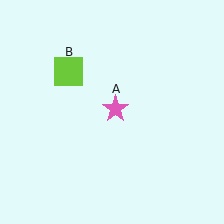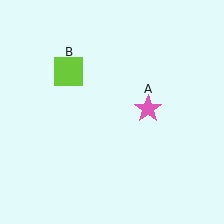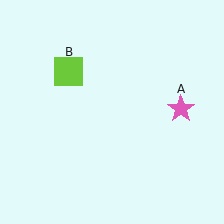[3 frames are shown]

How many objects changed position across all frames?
1 object changed position: pink star (object A).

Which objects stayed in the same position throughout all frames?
Lime square (object B) remained stationary.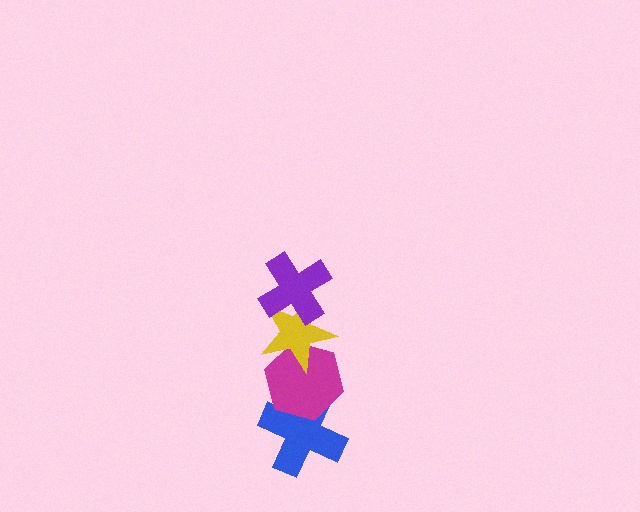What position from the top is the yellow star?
The yellow star is 2nd from the top.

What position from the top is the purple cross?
The purple cross is 1st from the top.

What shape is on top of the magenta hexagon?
The yellow star is on top of the magenta hexagon.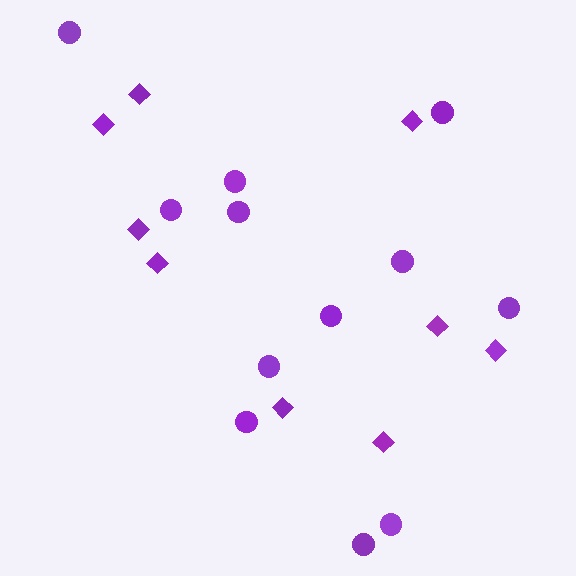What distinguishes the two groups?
There are 2 groups: one group of circles (12) and one group of diamonds (9).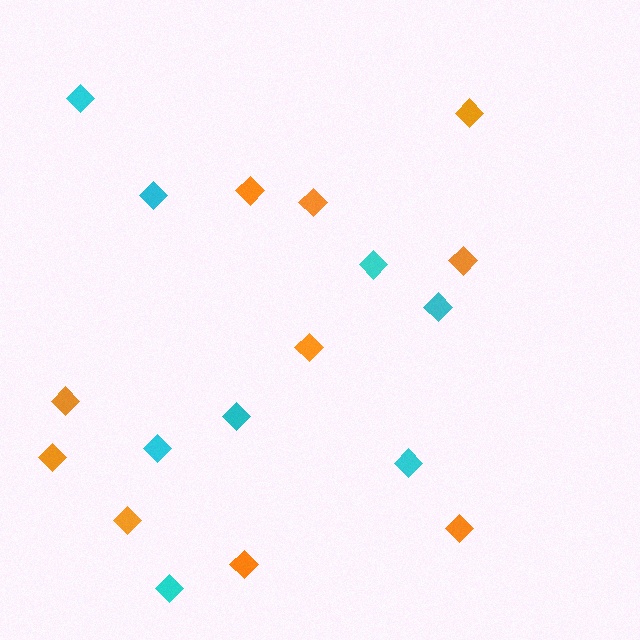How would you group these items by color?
There are 2 groups: one group of cyan diamonds (8) and one group of orange diamonds (10).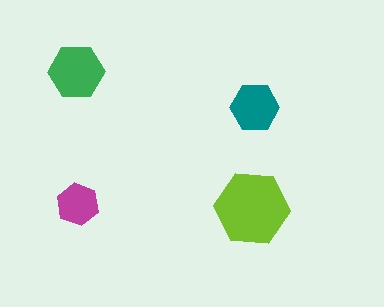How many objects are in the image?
There are 4 objects in the image.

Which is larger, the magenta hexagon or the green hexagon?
The green one.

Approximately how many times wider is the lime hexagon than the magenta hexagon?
About 2 times wider.